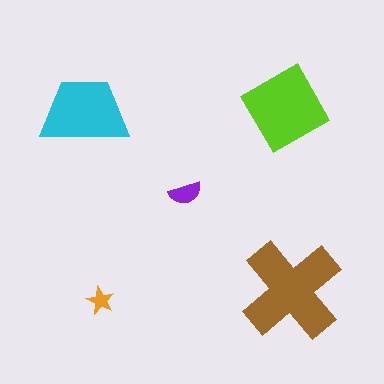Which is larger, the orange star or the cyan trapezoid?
The cyan trapezoid.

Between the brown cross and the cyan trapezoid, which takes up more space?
The brown cross.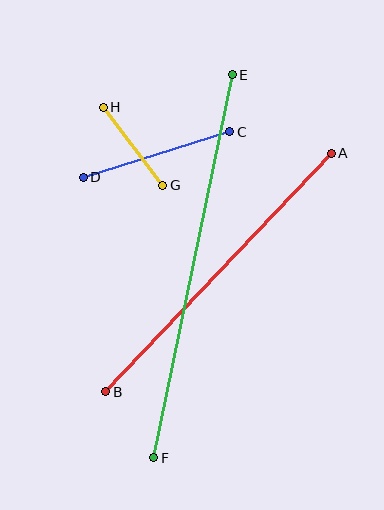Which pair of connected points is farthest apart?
Points E and F are farthest apart.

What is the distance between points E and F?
The distance is approximately 391 pixels.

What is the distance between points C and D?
The distance is approximately 153 pixels.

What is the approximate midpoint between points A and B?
The midpoint is at approximately (218, 272) pixels.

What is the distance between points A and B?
The distance is approximately 328 pixels.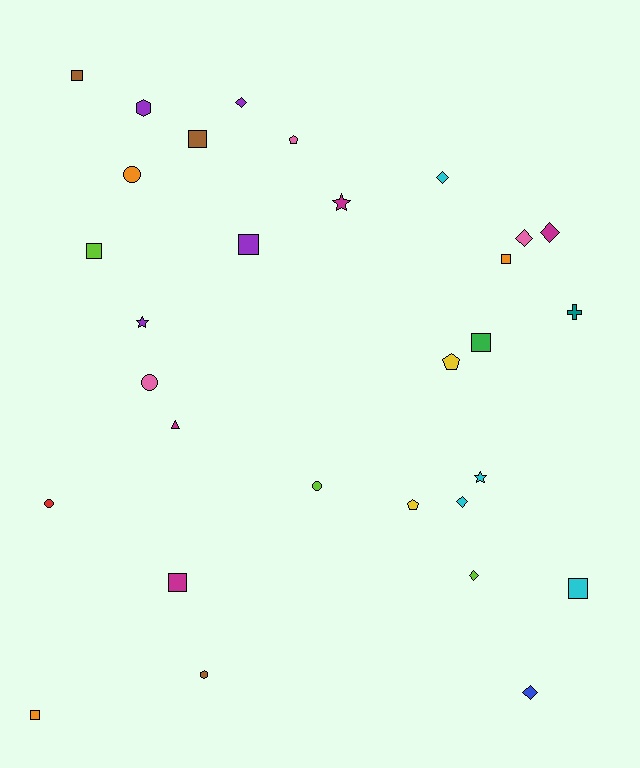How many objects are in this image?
There are 30 objects.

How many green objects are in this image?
There is 1 green object.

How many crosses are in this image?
There is 1 cross.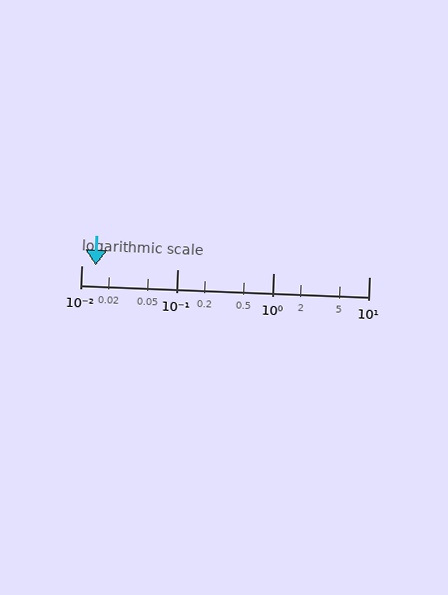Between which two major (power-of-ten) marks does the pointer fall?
The pointer is between 0.01 and 0.1.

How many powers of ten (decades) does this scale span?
The scale spans 3 decades, from 0.01 to 10.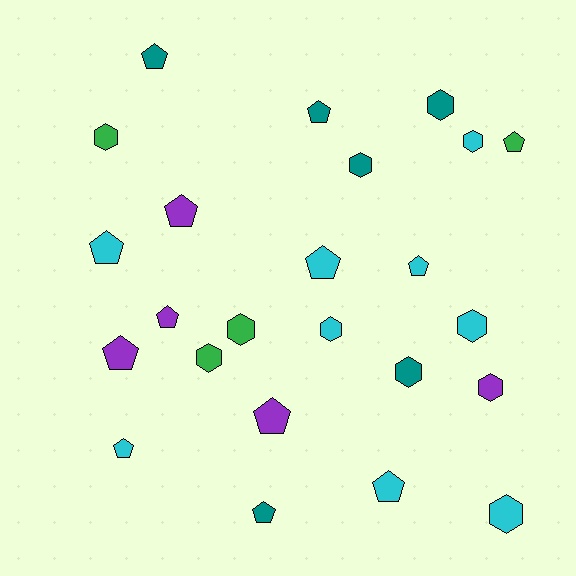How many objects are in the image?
There are 24 objects.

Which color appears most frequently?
Cyan, with 9 objects.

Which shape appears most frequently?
Pentagon, with 13 objects.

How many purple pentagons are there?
There are 4 purple pentagons.